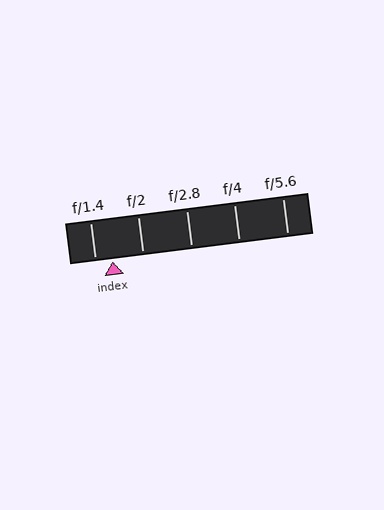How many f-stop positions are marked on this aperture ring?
There are 5 f-stop positions marked.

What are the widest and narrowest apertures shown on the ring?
The widest aperture shown is f/1.4 and the narrowest is f/5.6.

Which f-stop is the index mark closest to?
The index mark is closest to f/1.4.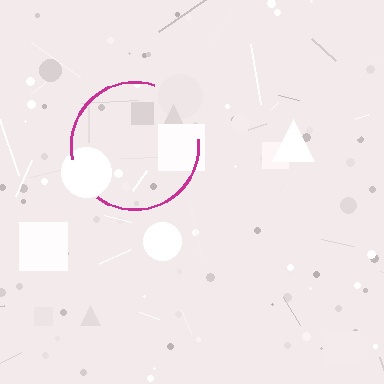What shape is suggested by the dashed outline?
The dashed outline suggests a circle.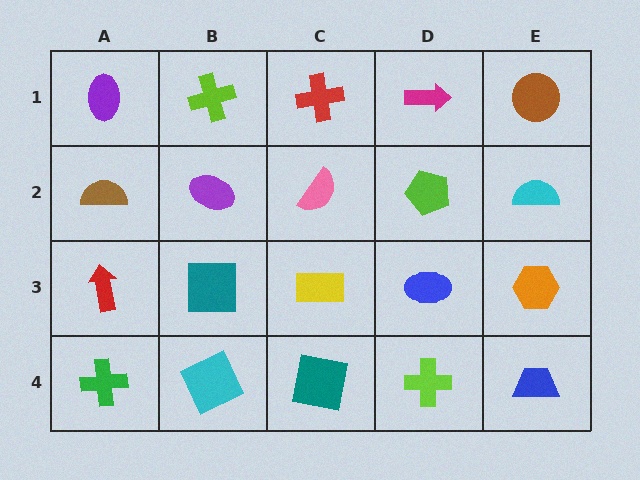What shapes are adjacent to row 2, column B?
A lime cross (row 1, column B), a teal square (row 3, column B), a brown semicircle (row 2, column A), a pink semicircle (row 2, column C).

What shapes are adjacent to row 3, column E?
A cyan semicircle (row 2, column E), a blue trapezoid (row 4, column E), a blue ellipse (row 3, column D).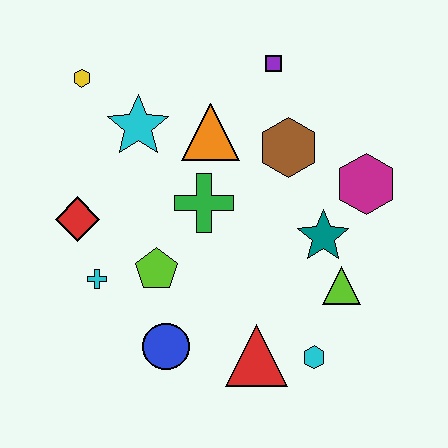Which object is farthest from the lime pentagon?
The purple square is farthest from the lime pentagon.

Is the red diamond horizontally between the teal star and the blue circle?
No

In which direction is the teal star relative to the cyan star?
The teal star is to the right of the cyan star.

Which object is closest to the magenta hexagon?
The teal star is closest to the magenta hexagon.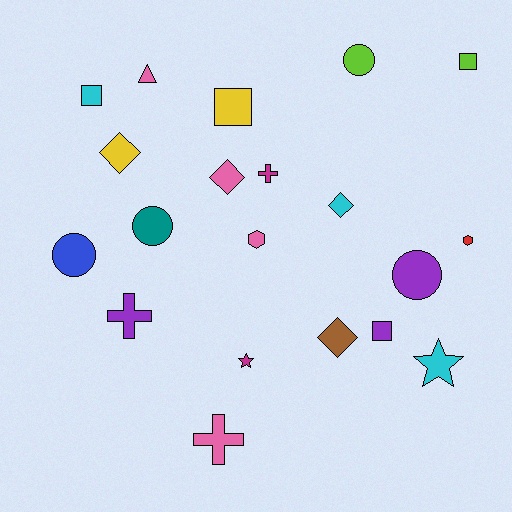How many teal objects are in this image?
There is 1 teal object.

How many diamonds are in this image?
There are 4 diamonds.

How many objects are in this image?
There are 20 objects.